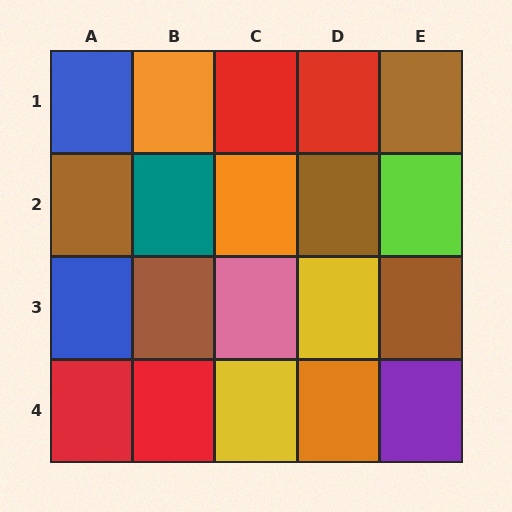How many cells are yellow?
2 cells are yellow.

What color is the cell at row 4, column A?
Red.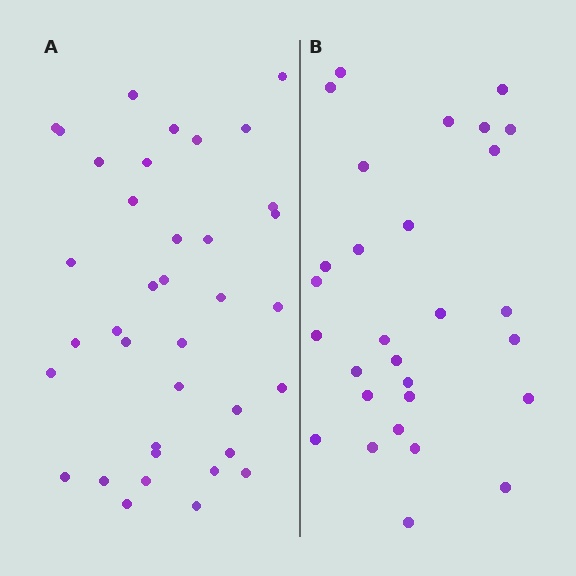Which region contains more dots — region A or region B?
Region A (the left region) has more dots.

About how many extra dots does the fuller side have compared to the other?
Region A has roughly 8 or so more dots than region B.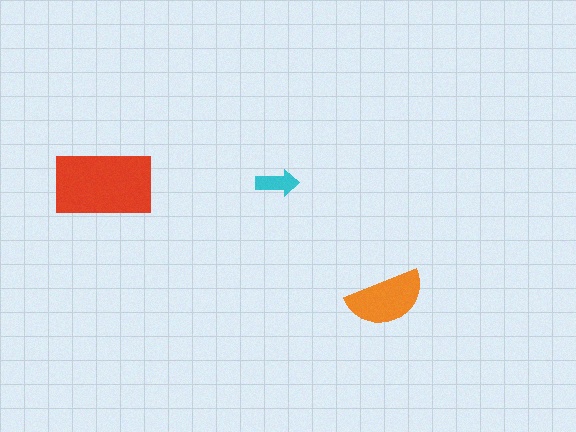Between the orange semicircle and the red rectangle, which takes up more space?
The red rectangle.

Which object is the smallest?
The cyan arrow.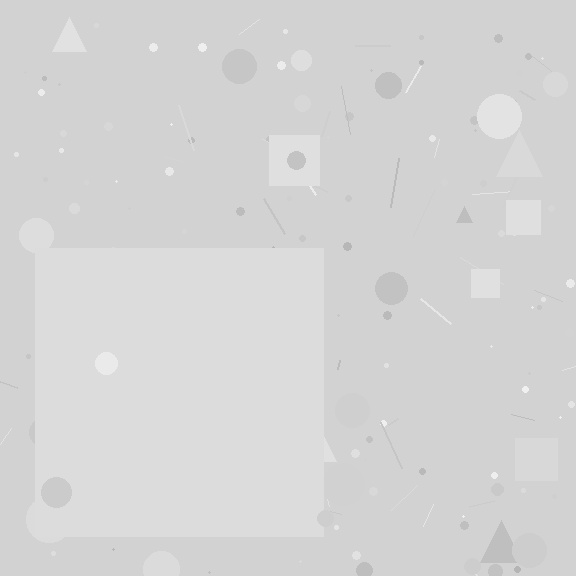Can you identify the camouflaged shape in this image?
The camouflaged shape is a square.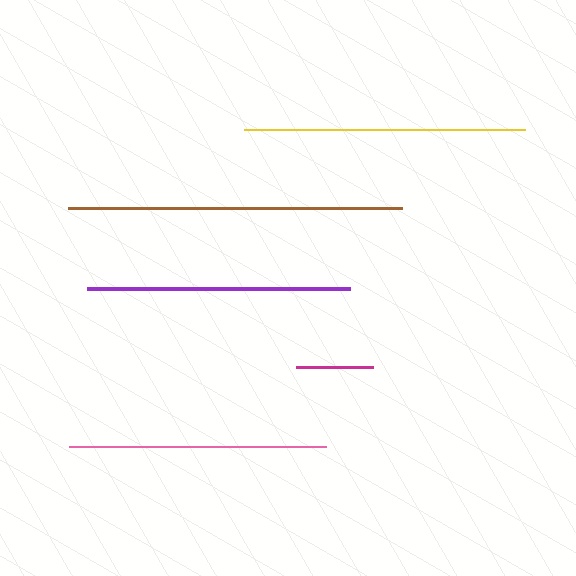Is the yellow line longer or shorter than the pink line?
The yellow line is longer than the pink line.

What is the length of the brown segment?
The brown segment is approximately 335 pixels long.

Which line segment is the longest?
The brown line is the longest at approximately 335 pixels.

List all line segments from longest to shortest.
From longest to shortest: brown, yellow, purple, pink, magenta.